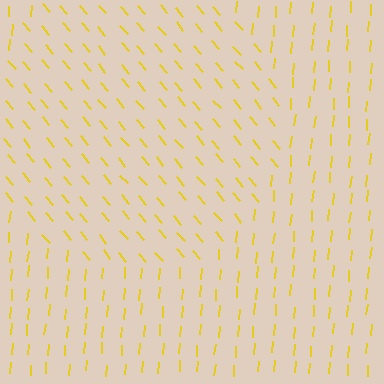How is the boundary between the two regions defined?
The boundary is defined purely by a change in line orientation (approximately 45 degrees difference). All lines are the same color and thickness.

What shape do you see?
I see a circle.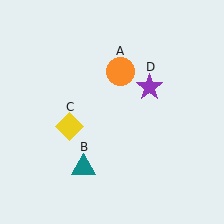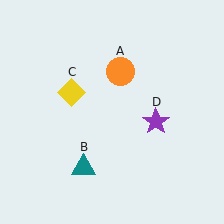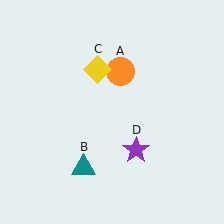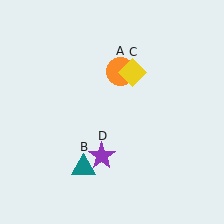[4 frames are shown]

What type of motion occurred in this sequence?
The yellow diamond (object C), purple star (object D) rotated clockwise around the center of the scene.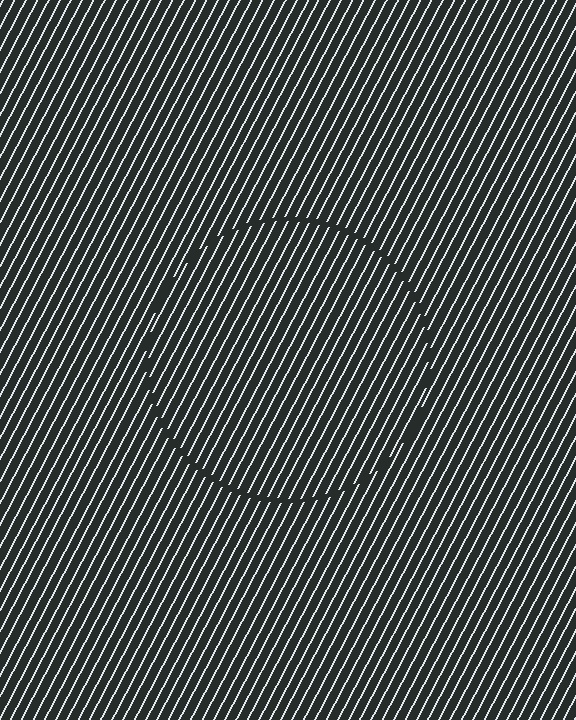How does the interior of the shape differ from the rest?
The interior of the shape contains the same grating, shifted by half a period — the contour is defined by the phase discontinuity where line-ends from the inner and outer gratings abut.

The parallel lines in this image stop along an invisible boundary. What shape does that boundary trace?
An illusory circle. The interior of the shape contains the same grating, shifted by half a period — the contour is defined by the phase discontinuity where line-ends from the inner and outer gratings abut.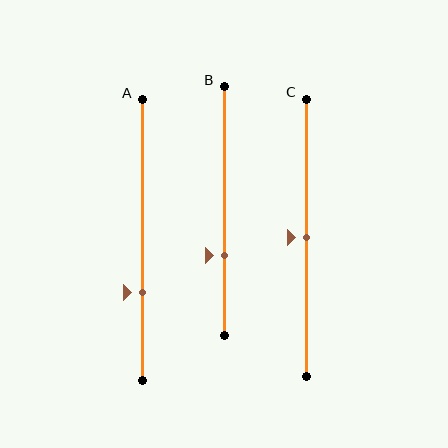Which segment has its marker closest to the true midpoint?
Segment C has its marker closest to the true midpoint.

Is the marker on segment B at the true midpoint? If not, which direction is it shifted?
No, the marker on segment B is shifted downward by about 18% of the segment length.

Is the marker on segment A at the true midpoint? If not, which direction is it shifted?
No, the marker on segment A is shifted downward by about 19% of the segment length.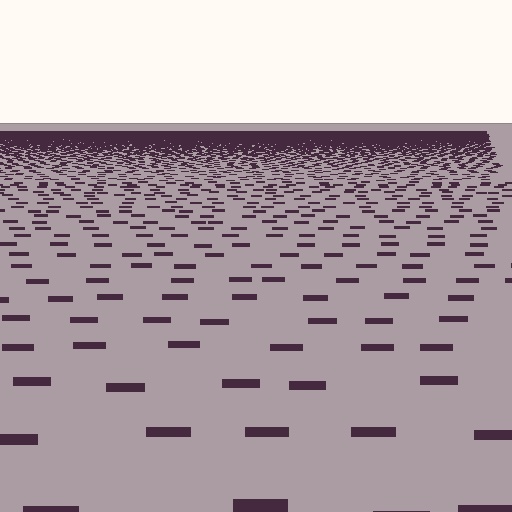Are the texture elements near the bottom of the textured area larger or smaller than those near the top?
Larger. Near the bottom, elements are closer to the viewer and appear at a bigger on-screen size.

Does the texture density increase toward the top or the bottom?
Density increases toward the top.